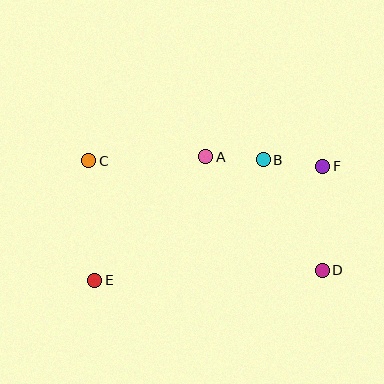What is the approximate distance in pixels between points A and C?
The distance between A and C is approximately 117 pixels.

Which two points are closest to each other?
Points A and B are closest to each other.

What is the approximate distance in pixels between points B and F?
The distance between B and F is approximately 60 pixels.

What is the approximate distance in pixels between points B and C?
The distance between B and C is approximately 174 pixels.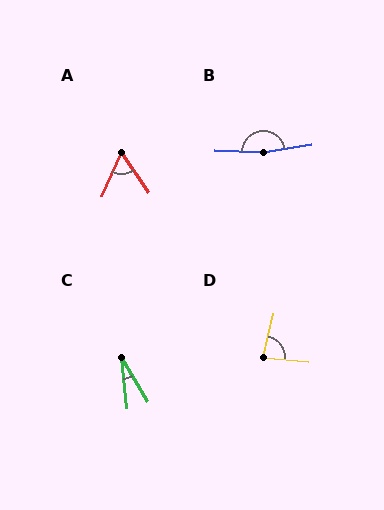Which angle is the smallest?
C, at approximately 24 degrees.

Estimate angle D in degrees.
Approximately 82 degrees.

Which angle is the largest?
B, at approximately 168 degrees.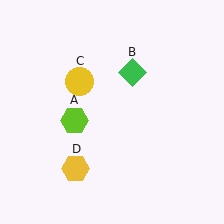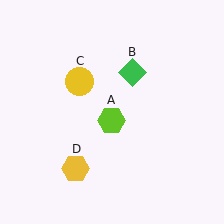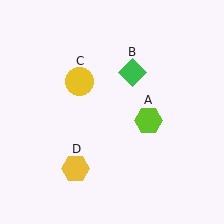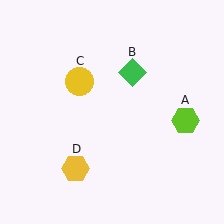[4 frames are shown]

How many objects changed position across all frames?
1 object changed position: lime hexagon (object A).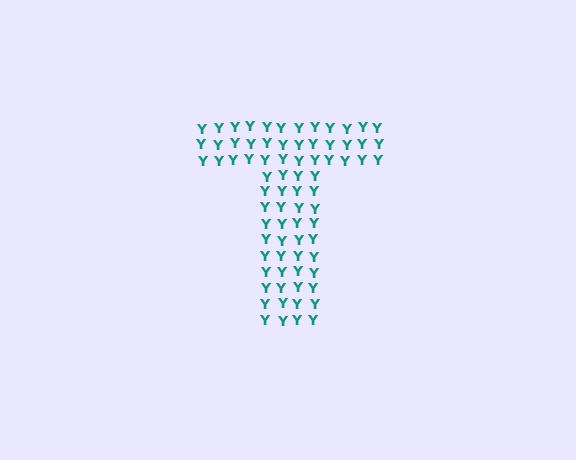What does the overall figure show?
The overall figure shows the letter T.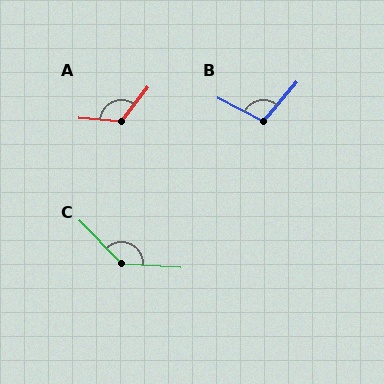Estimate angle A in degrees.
Approximately 123 degrees.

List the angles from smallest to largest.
B (102°), A (123°), C (137°).